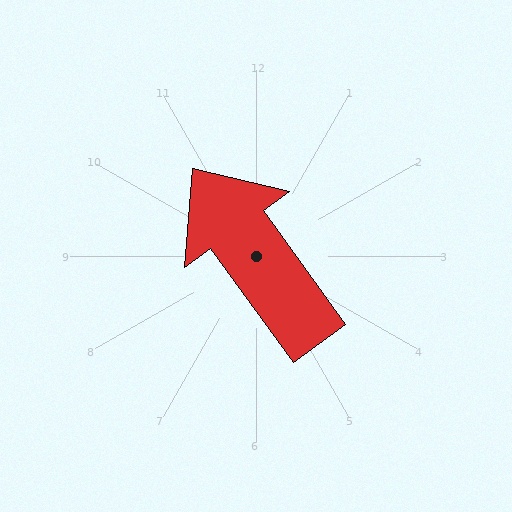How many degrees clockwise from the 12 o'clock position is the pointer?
Approximately 324 degrees.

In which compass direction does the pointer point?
Northwest.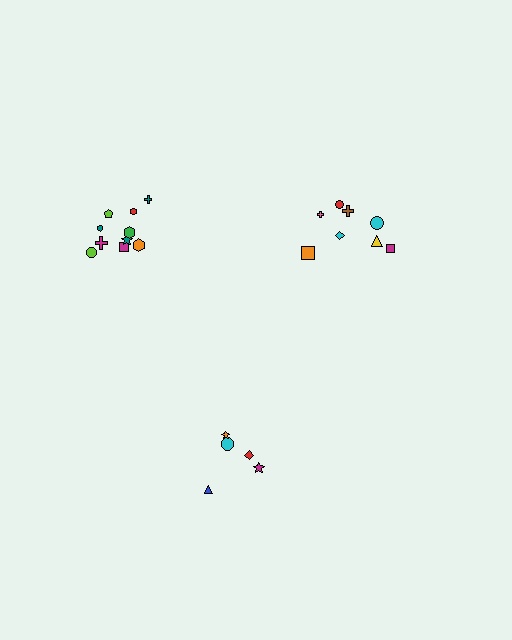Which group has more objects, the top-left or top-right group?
The top-left group.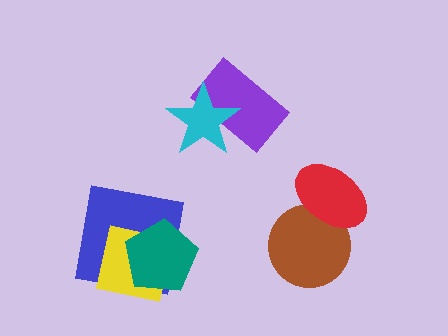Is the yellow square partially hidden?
Yes, it is partially covered by another shape.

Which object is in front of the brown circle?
The red ellipse is in front of the brown circle.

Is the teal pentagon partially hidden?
No, no other shape covers it.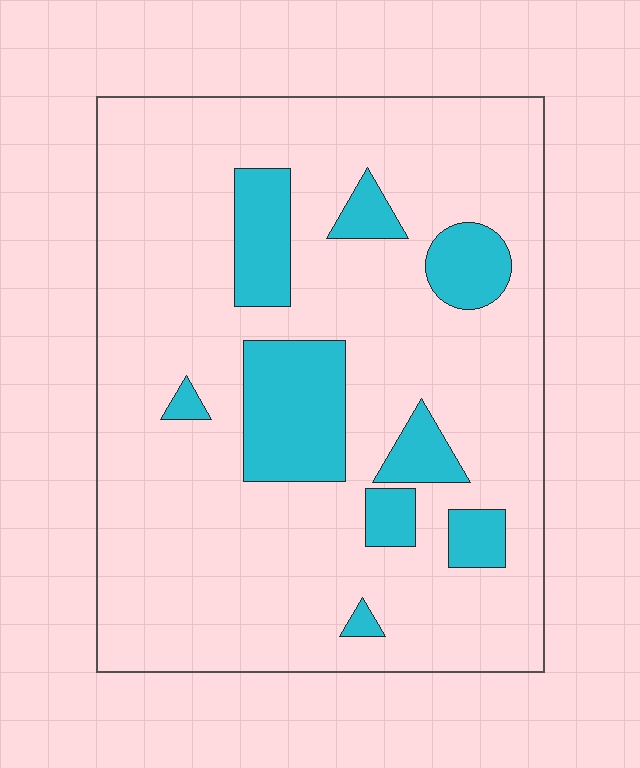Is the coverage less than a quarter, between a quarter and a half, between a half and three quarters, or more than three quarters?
Less than a quarter.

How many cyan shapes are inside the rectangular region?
9.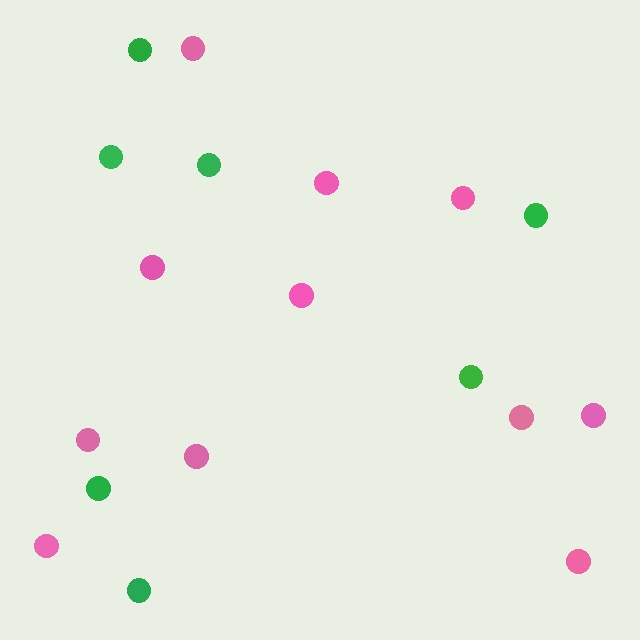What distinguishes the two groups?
There are 2 groups: one group of pink circles (11) and one group of green circles (7).